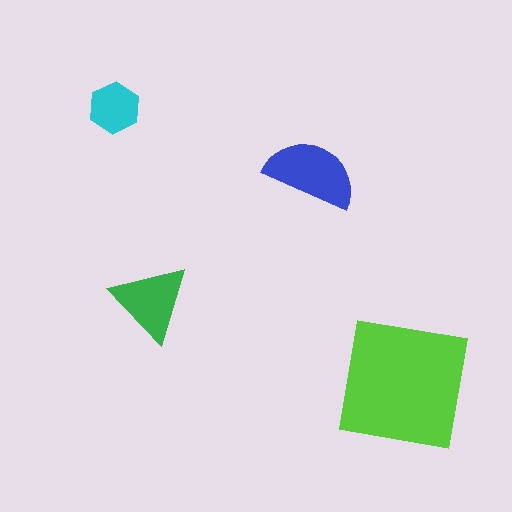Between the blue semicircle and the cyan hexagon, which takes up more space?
The blue semicircle.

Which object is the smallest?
The cyan hexagon.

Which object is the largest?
The lime square.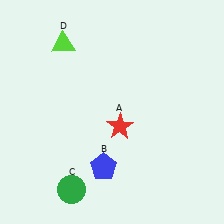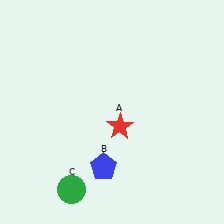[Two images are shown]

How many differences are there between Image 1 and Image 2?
There is 1 difference between the two images.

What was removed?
The lime triangle (D) was removed in Image 2.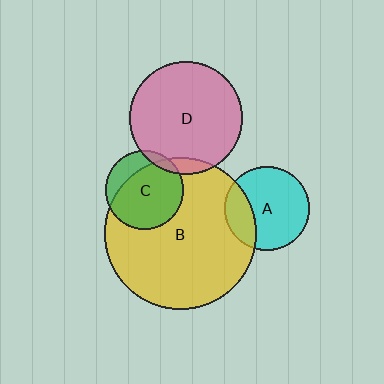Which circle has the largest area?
Circle B (yellow).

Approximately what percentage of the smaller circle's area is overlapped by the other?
Approximately 75%.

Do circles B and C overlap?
Yes.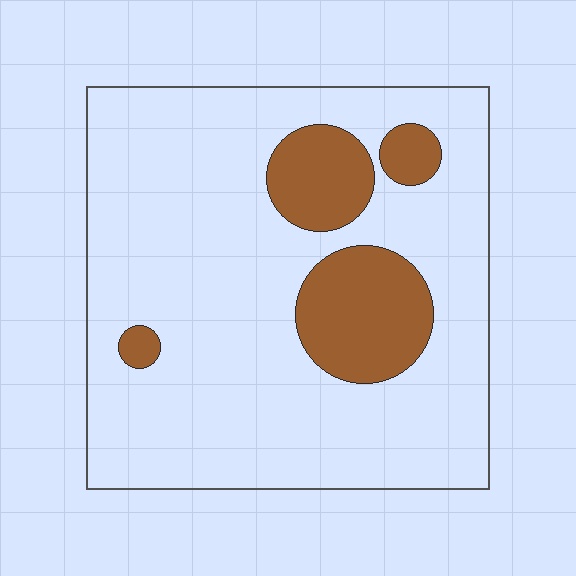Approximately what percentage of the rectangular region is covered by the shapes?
Approximately 20%.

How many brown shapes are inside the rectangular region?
4.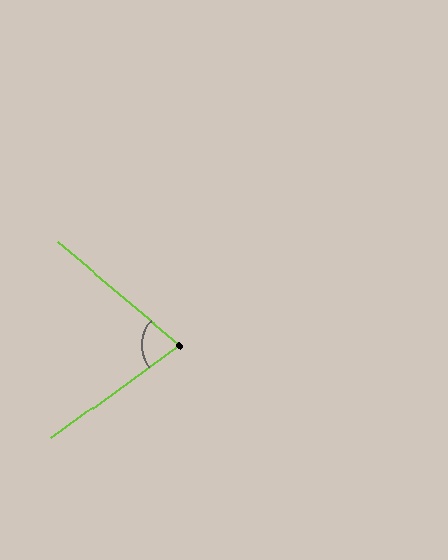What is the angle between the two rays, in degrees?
Approximately 76 degrees.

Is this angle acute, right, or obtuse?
It is acute.